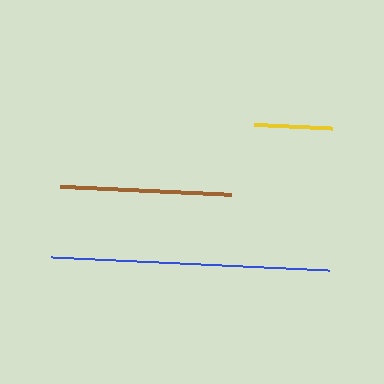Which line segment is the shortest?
The yellow line is the shortest at approximately 77 pixels.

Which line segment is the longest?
The blue line is the longest at approximately 278 pixels.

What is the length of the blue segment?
The blue segment is approximately 278 pixels long.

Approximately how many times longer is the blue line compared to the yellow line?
The blue line is approximately 3.6 times the length of the yellow line.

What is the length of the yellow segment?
The yellow segment is approximately 77 pixels long.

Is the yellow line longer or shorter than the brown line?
The brown line is longer than the yellow line.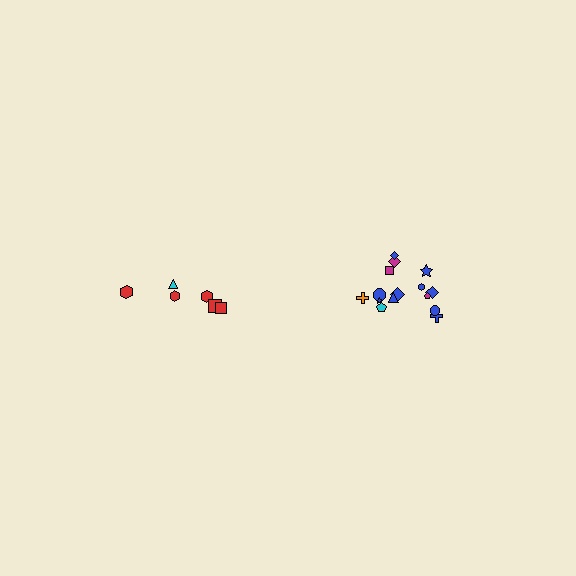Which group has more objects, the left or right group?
The right group.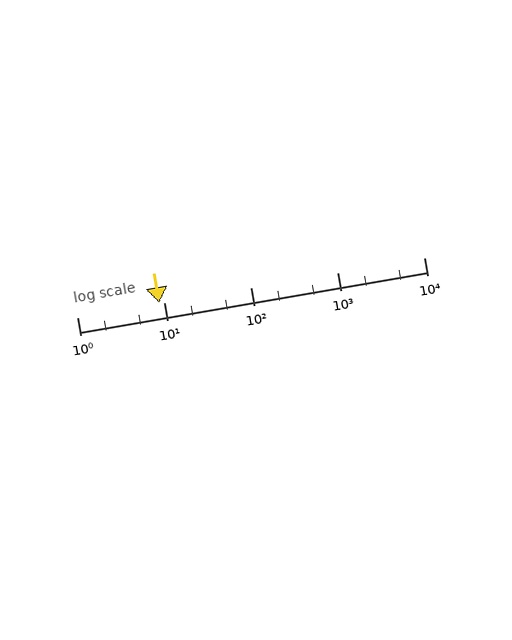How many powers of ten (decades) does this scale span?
The scale spans 4 decades, from 1 to 10000.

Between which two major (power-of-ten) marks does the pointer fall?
The pointer is between 1 and 10.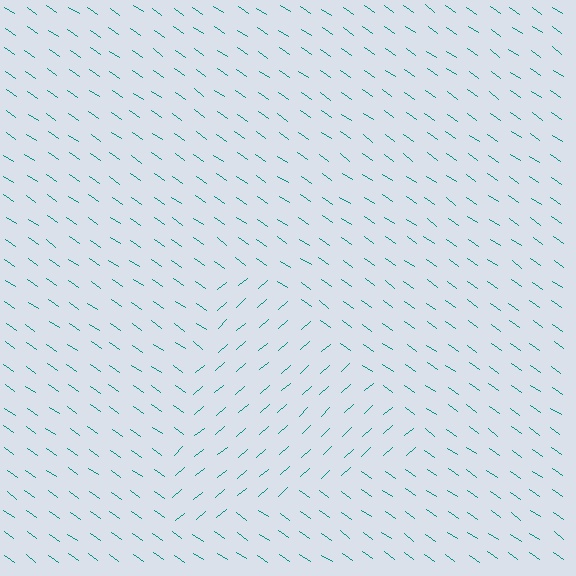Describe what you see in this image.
The image is filled with small teal line segments. A triangle region in the image has lines oriented differently from the surrounding lines, creating a visible texture boundary.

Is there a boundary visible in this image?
Yes, there is a texture boundary formed by a change in line orientation.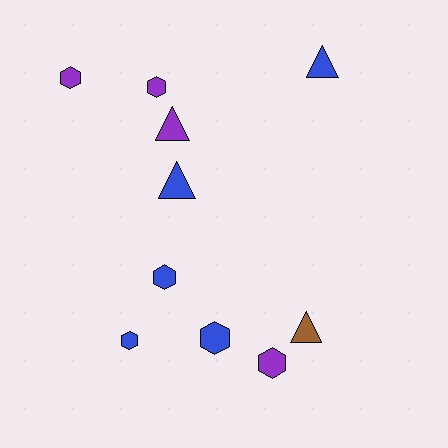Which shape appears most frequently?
Hexagon, with 6 objects.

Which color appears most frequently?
Blue, with 5 objects.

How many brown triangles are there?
There is 1 brown triangle.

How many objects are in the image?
There are 10 objects.